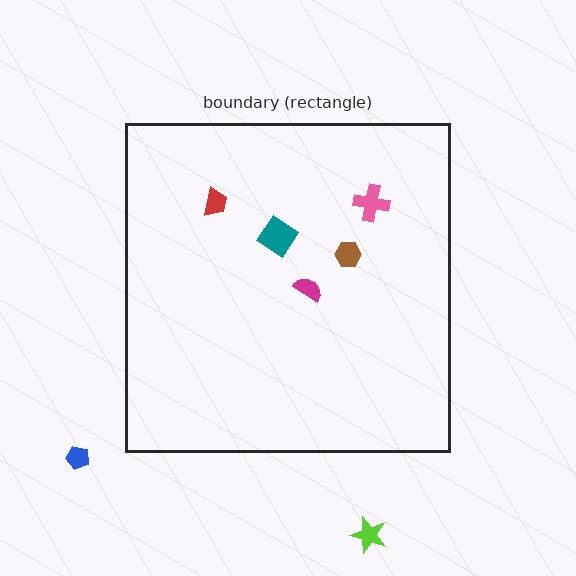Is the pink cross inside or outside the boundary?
Inside.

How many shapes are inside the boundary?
5 inside, 2 outside.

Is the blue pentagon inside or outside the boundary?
Outside.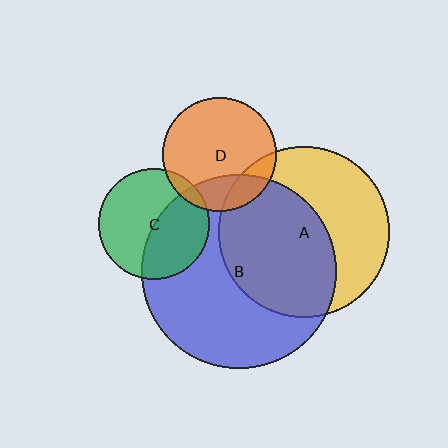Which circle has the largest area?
Circle B (blue).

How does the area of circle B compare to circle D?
Approximately 2.9 times.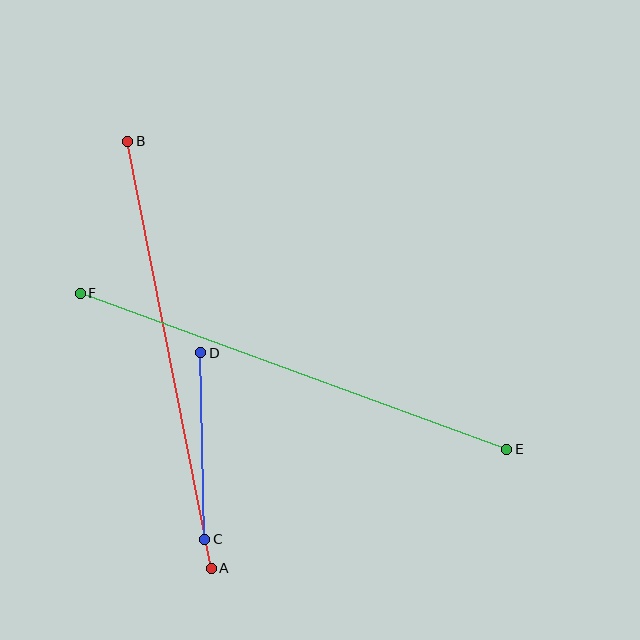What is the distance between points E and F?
The distance is approximately 454 pixels.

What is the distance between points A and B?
The distance is approximately 436 pixels.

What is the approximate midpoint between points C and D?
The midpoint is at approximately (203, 446) pixels.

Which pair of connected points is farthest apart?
Points E and F are farthest apart.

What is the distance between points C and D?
The distance is approximately 186 pixels.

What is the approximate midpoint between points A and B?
The midpoint is at approximately (169, 355) pixels.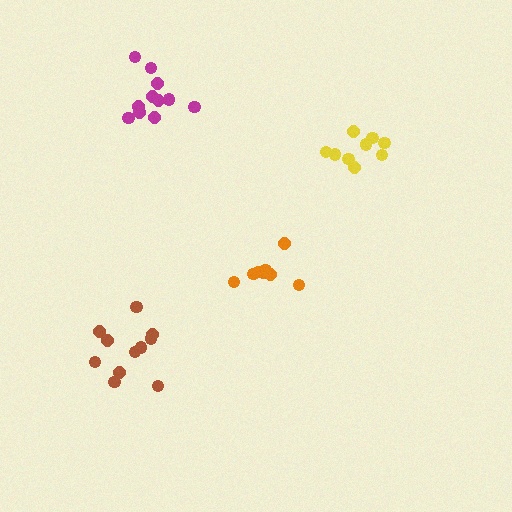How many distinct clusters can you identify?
There are 4 distinct clusters.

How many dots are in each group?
Group 1: 9 dots, Group 2: 11 dots, Group 3: 8 dots, Group 4: 11 dots (39 total).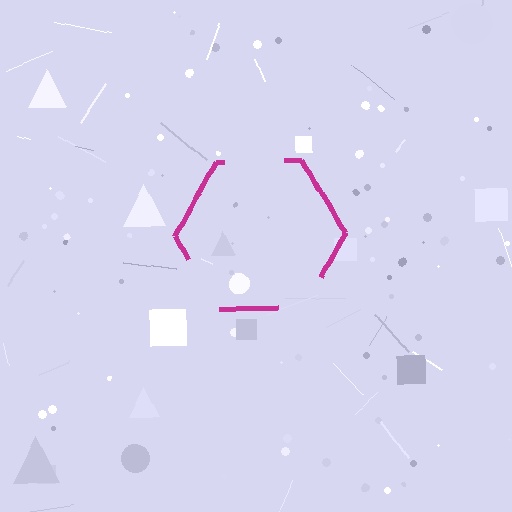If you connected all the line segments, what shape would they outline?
They would outline a hexagon.